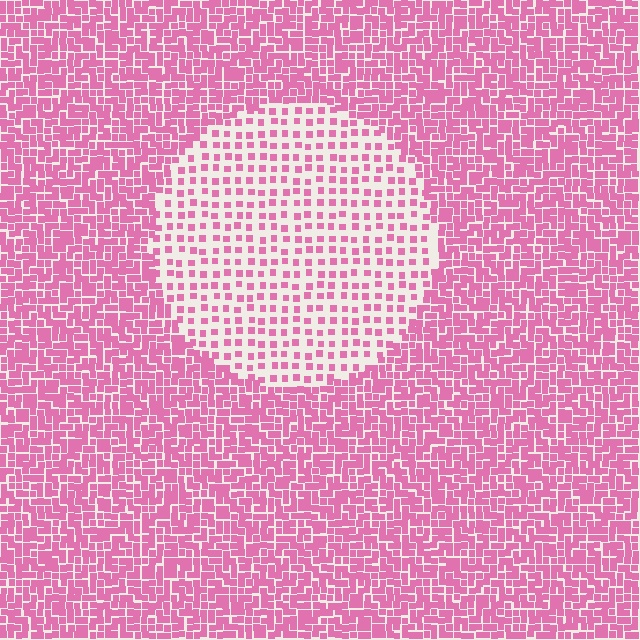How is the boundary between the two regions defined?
The boundary is defined by a change in element density (approximately 2.5x ratio). All elements are the same color, size, and shape.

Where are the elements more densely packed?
The elements are more densely packed outside the circle boundary.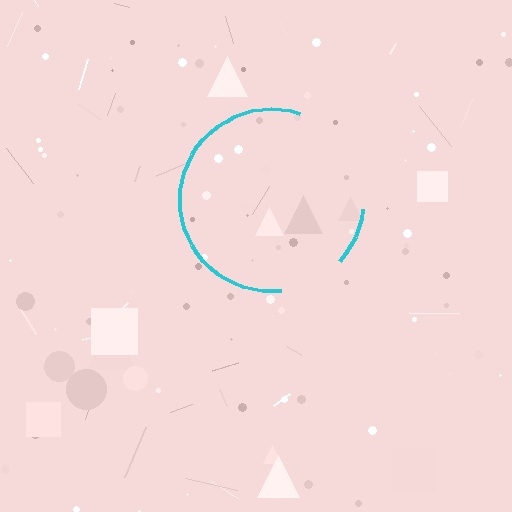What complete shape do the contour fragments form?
The contour fragments form a circle.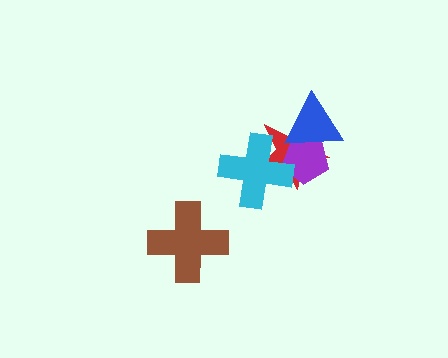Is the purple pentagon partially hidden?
Yes, it is partially covered by another shape.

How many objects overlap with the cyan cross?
2 objects overlap with the cyan cross.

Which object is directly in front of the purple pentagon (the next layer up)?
The cyan cross is directly in front of the purple pentagon.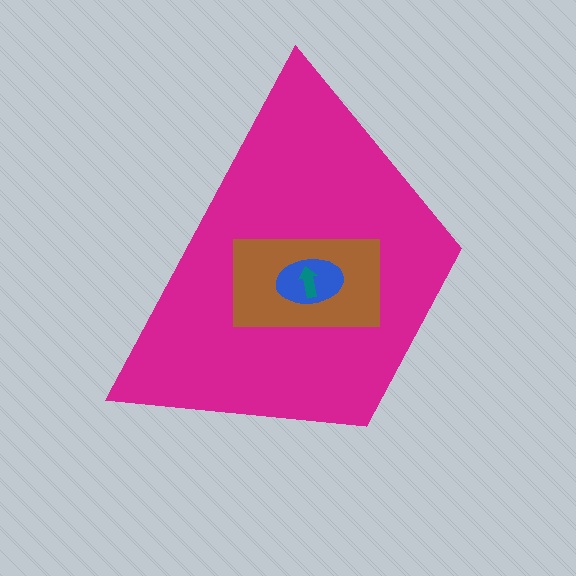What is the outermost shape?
The magenta trapezoid.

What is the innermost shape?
The teal arrow.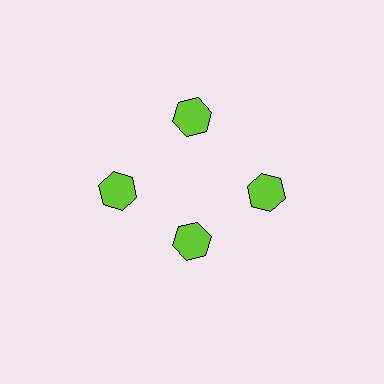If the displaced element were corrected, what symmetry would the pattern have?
It would have 4-fold rotational symmetry — the pattern would map onto itself every 90 degrees.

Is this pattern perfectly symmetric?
No. The 4 lime hexagons are arranged in a ring, but one element near the 6 o'clock position is pulled inward toward the center, breaking the 4-fold rotational symmetry.